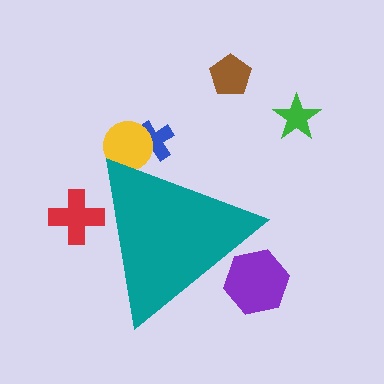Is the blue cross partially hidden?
Yes, the blue cross is partially hidden behind the teal triangle.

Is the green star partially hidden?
No, the green star is fully visible.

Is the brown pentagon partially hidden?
No, the brown pentagon is fully visible.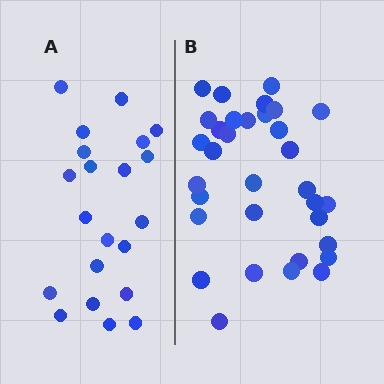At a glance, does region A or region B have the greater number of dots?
Region B (the right region) has more dots.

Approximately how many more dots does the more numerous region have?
Region B has roughly 12 or so more dots than region A.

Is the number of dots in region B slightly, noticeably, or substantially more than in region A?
Region B has substantially more. The ratio is roughly 1.6 to 1.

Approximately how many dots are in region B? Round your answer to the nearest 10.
About 30 dots. (The exact count is 33, which rounds to 30.)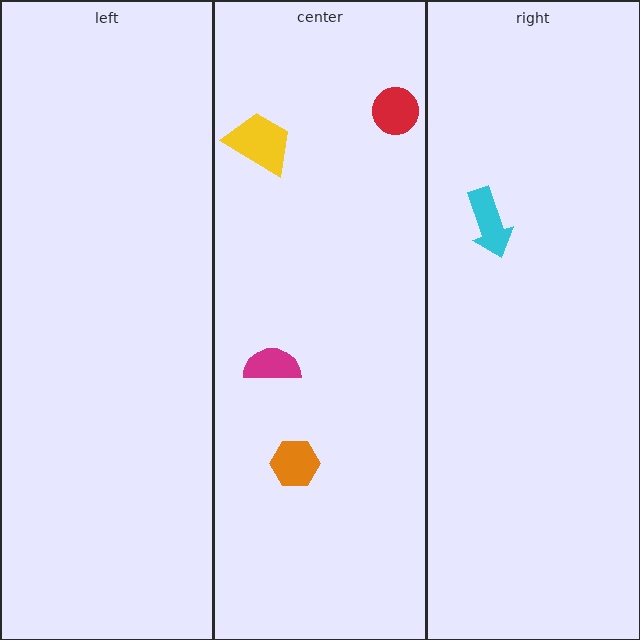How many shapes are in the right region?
1.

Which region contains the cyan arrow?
The right region.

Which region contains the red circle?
The center region.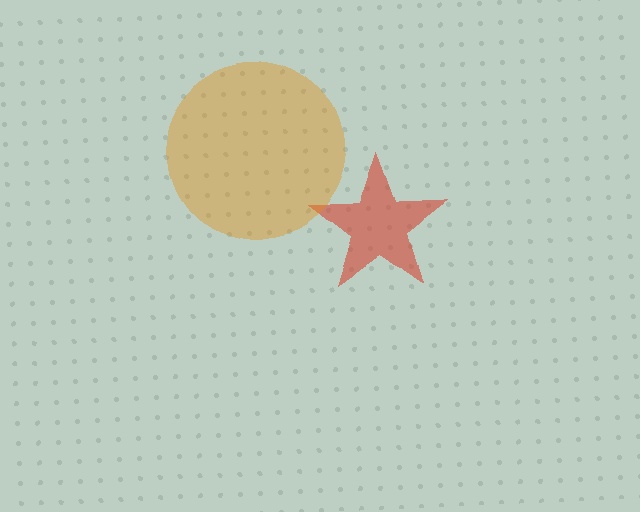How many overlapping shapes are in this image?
There are 2 overlapping shapes in the image.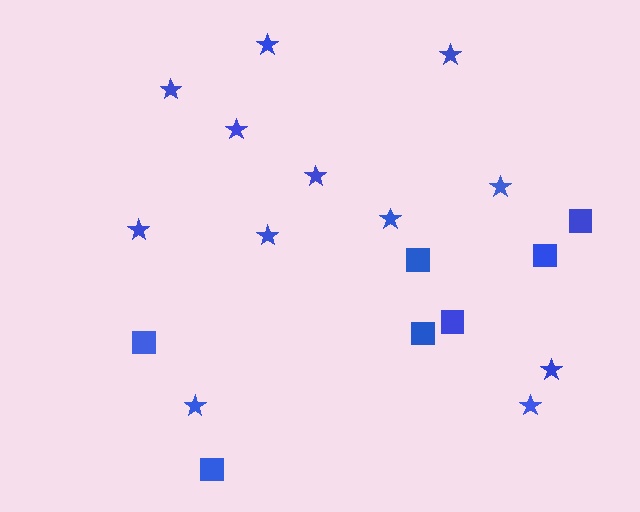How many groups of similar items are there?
There are 2 groups: one group of stars (12) and one group of squares (7).